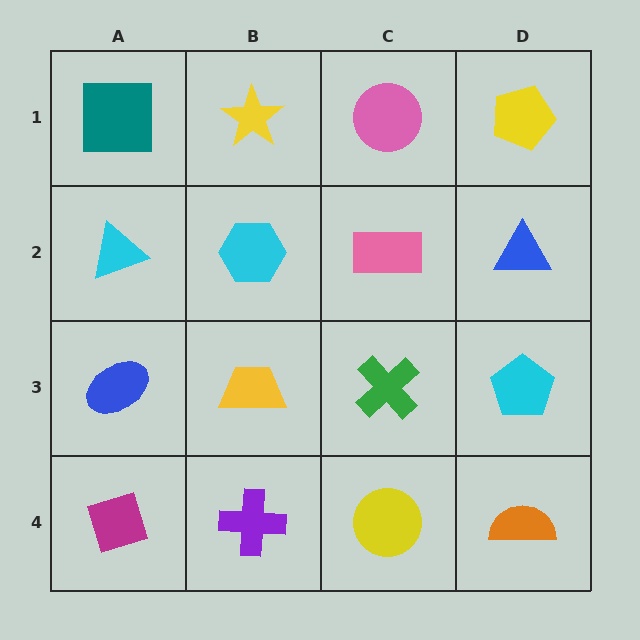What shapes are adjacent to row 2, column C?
A pink circle (row 1, column C), a green cross (row 3, column C), a cyan hexagon (row 2, column B), a blue triangle (row 2, column D).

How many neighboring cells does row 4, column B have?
3.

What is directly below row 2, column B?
A yellow trapezoid.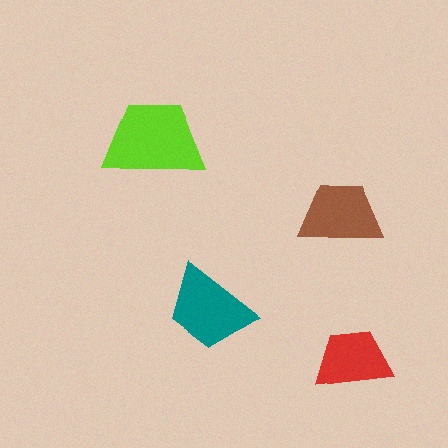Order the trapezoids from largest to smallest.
the lime one, the teal one, the brown one, the red one.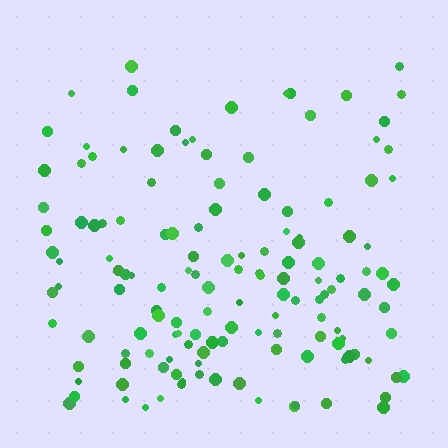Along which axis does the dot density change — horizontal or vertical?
Vertical.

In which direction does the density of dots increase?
From top to bottom, with the bottom side densest.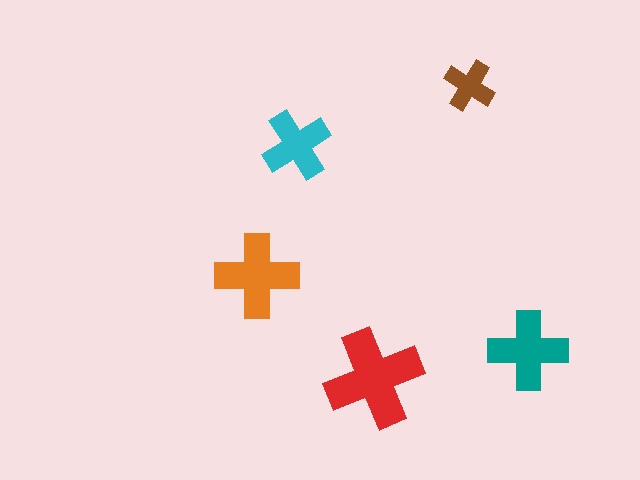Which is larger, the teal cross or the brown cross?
The teal one.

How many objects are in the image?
There are 5 objects in the image.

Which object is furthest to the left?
The orange cross is leftmost.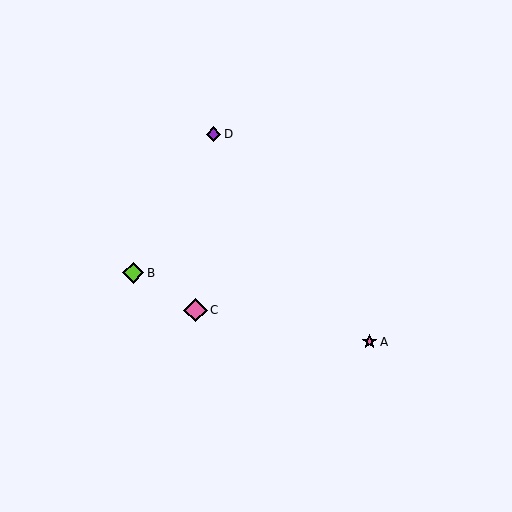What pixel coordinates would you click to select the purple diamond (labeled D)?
Click at (214, 134) to select the purple diamond D.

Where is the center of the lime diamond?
The center of the lime diamond is at (133, 273).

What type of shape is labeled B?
Shape B is a lime diamond.